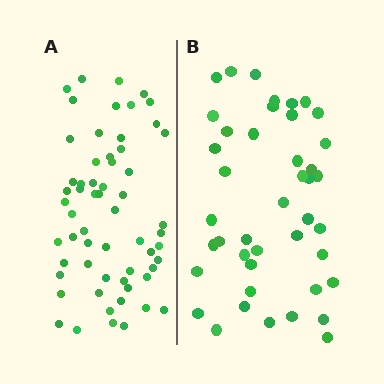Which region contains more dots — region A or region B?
Region A (the left region) has more dots.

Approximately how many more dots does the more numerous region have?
Region A has approximately 15 more dots than region B.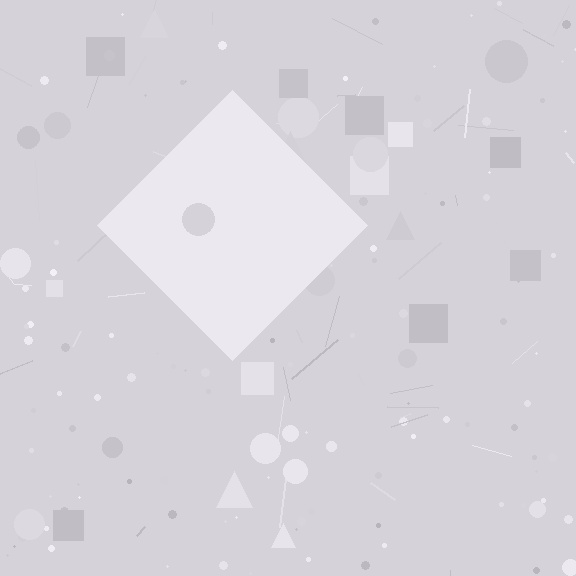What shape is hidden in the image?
A diamond is hidden in the image.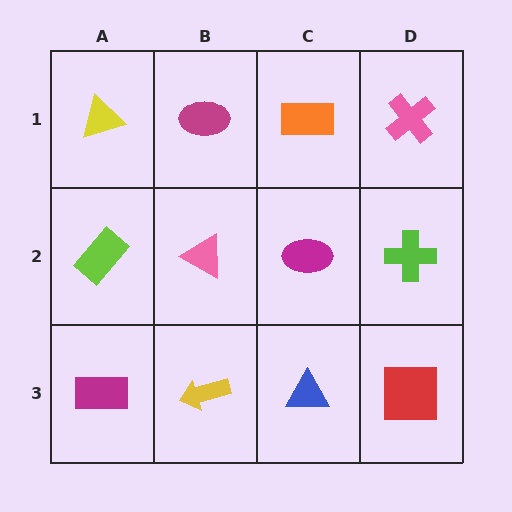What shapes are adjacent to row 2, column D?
A pink cross (row 1, column D), a red square (row 3, column D), a magenta ellipse (row 2, column C).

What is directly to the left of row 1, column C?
A magenta ellipse.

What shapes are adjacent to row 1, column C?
A magenta ellipse (row 2, column C), a magenta ellipse (row 1, column B), a pink cross (row 1, column D).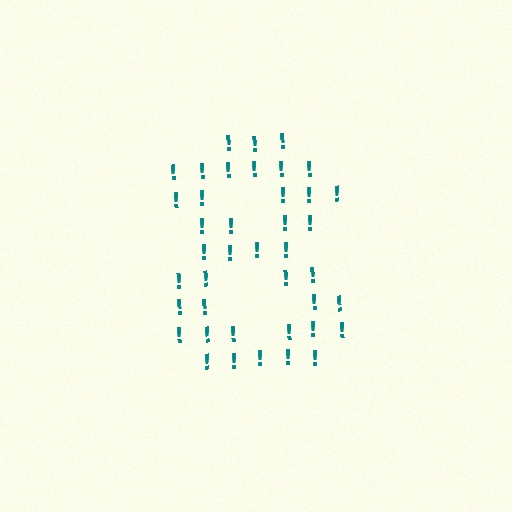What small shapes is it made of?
It is made of small exclamation marks.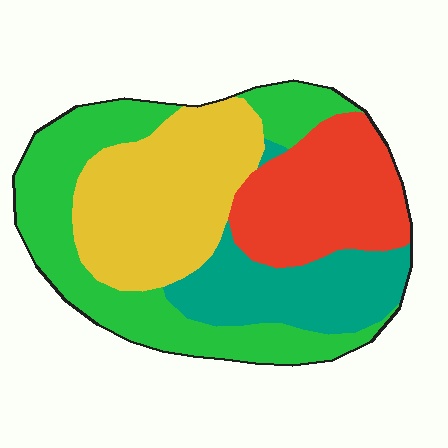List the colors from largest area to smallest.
From largest to smallest: green, yellow, red, teal.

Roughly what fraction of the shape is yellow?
Yellow covers around 30% of the shape.